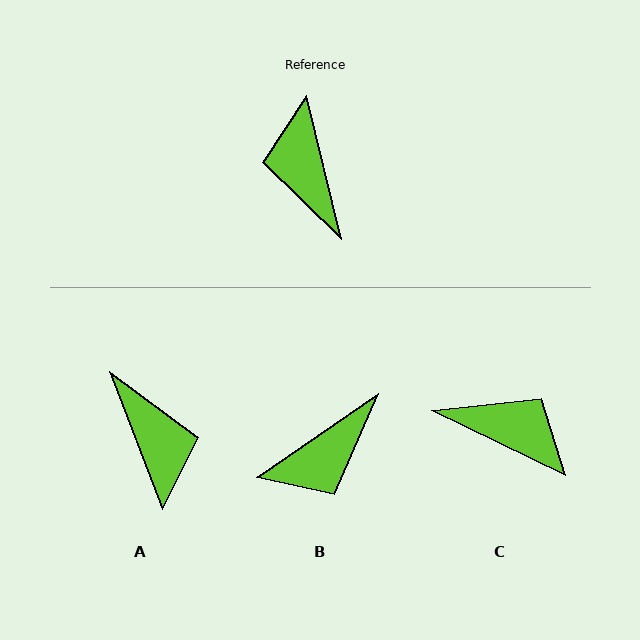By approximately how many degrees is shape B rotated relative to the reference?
Approximately 111 degrees counter-clockwise.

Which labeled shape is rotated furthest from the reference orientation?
A, about 172 degrees away.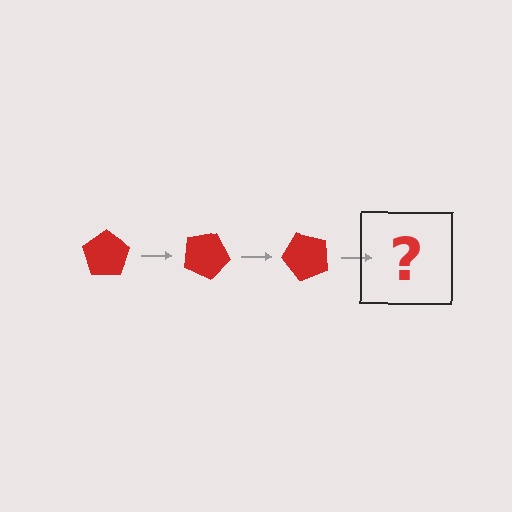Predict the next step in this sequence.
The next step is a red pentagon rotated 75 degrees.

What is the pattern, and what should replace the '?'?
The pattern is that the pentagon rotates 25 degrees each step. The '?' should be a red pentagon rotated 75 degrees.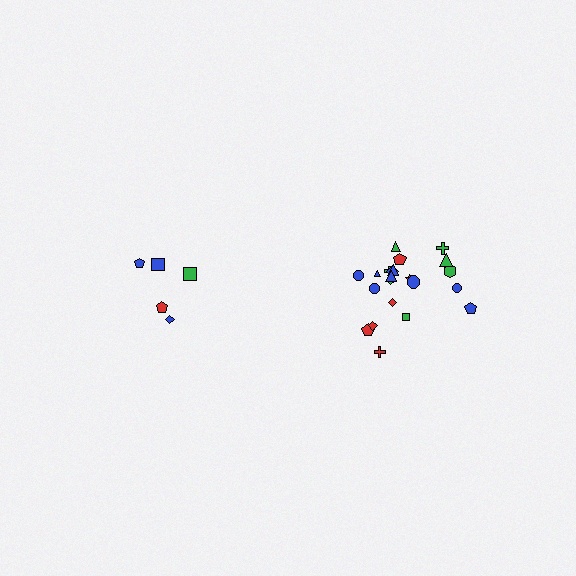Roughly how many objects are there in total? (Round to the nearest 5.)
Roughly 25 objects in total.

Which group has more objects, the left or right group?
The right group.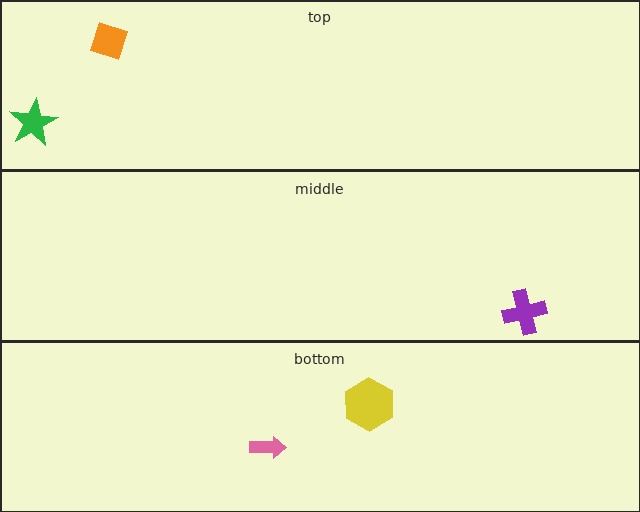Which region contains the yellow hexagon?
The bottom region.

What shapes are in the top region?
The orange diamond, the green star.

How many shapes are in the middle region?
1.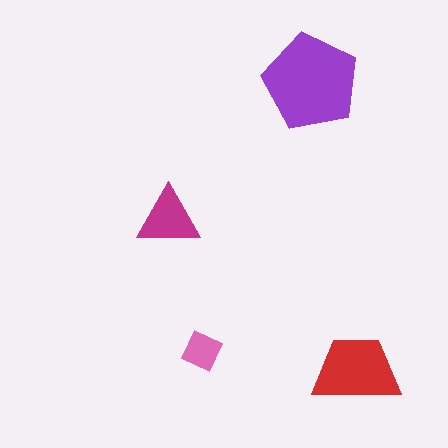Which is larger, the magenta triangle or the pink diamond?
The magenta triangle.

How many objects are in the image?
There are 4 objects in the image.